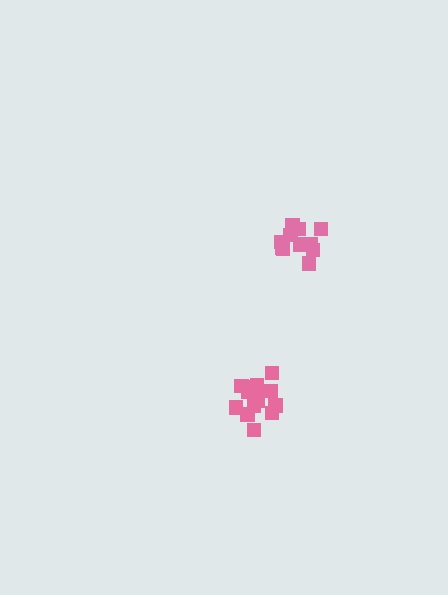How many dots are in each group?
Group 1: 12 dots, Group 2: 14 dots (26 total).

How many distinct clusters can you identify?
There are 2 distinct clusters.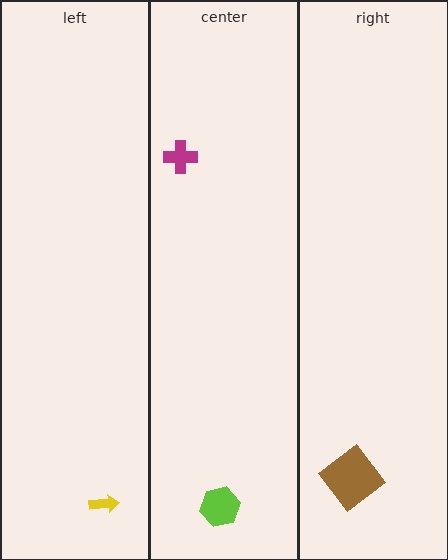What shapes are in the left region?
The yellow arrow.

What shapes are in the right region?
The brown diamond.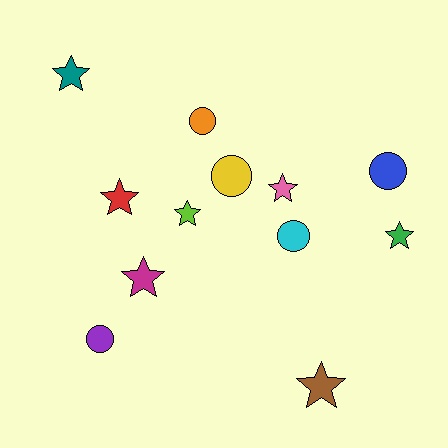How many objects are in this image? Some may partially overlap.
There are 12 objects.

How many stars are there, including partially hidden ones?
There are 7 stars.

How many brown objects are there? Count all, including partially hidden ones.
There is 1 brown object.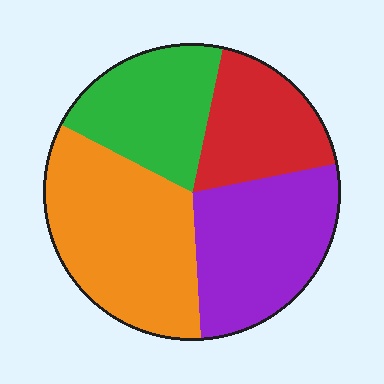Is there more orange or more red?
Orange.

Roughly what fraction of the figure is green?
Green covers 21% of the figure.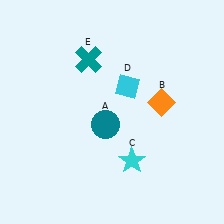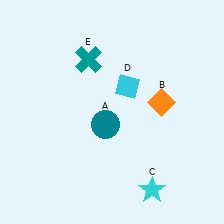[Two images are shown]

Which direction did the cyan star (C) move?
The cyan star (C) moved down.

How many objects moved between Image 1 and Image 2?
1 object moved between the two images.